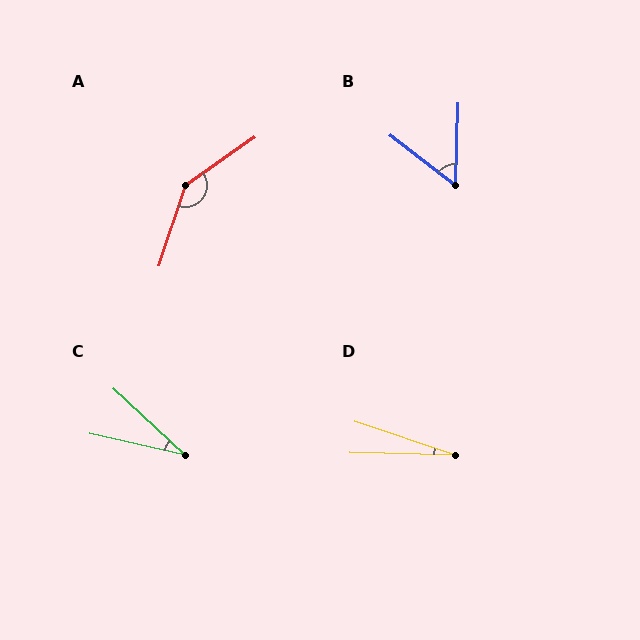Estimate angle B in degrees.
Approximately 54 degrees.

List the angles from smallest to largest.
D (17°), C (30°), B (54°), A (144°).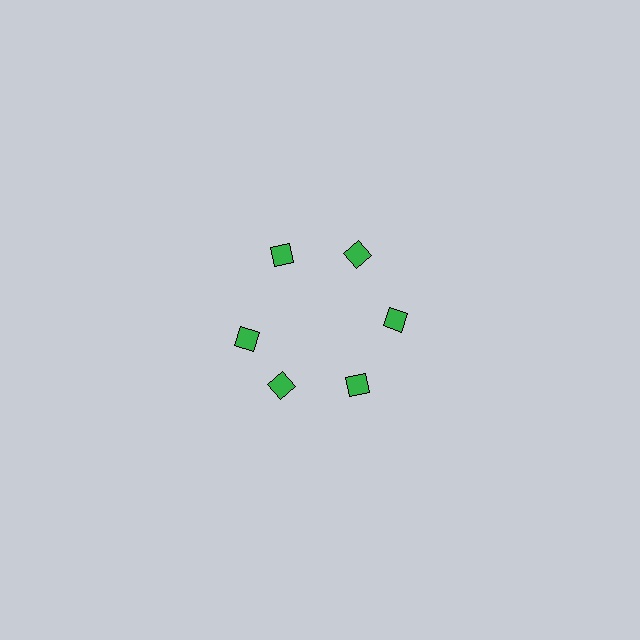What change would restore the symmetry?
The symmetry would be restored by rotating it back into even spacing with its neighbors so that all 6 squares sit at equal angles and equal distance from the center.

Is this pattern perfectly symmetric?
No. The 6 green squares are arranged in a ring, but one element near the 9 o'clock position is rotated out of alignment along the ring, breaking the 6-fold rotational symmetry.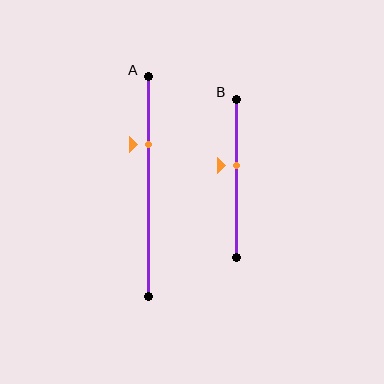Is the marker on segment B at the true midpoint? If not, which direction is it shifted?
No, the marker on segment B is shifted upward by about 8% of the segment length.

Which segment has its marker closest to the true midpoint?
Segment B has its marker closest to the true midpoint.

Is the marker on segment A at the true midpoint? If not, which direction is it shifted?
No, the marker on segment A is shifted upward by about 19% of the segment length.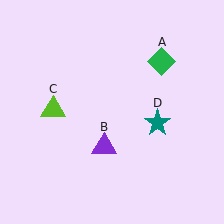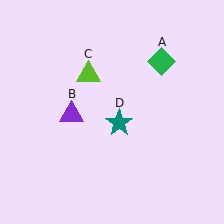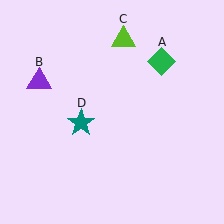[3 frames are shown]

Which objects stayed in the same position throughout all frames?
Green diamond (object A) remained stationary.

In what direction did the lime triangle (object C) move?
The lime triangle (object C) moved up and to the right.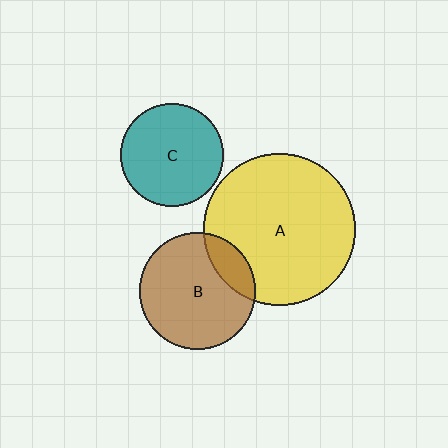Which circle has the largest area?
Circle A (yellow).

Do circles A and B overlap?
Yes.